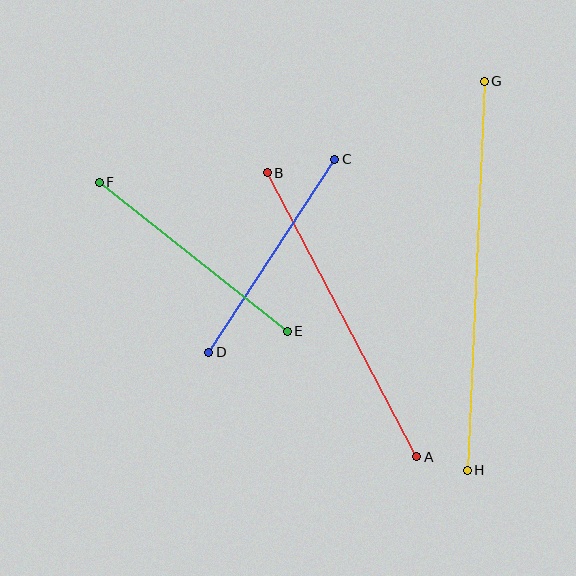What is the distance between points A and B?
The distance is approximately 321 pixels.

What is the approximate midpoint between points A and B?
The midpoint is at approximately (342, 315) pixels.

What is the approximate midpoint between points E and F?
The midpoint is at approximately (193, 257) pixels.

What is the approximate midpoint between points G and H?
The midpoint is at approximately (476, 276) pixels.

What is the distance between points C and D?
The distance is approximately 230 pixels.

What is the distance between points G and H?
The distance is approximately 389 pixels.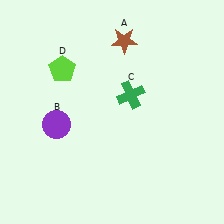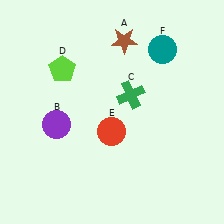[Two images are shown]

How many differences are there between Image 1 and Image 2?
There are 2 differences between the two images.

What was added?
A red circle (E), a teal circle (F) were added in Image 2.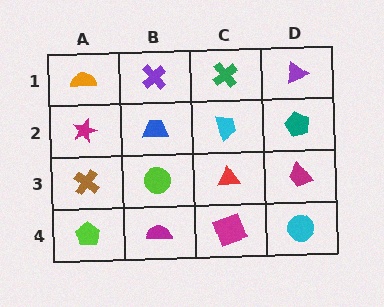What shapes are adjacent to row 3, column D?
A teal pentagon (row 2, column D), a cyan circle (row 4, column D), a red triangle (row 3, column C).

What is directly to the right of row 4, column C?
A cyan circle.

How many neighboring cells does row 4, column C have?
3.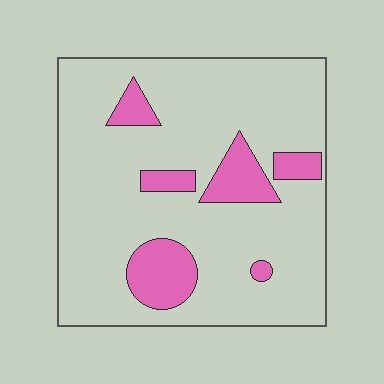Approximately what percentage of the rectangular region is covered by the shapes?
Approximately 15%.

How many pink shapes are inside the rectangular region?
6.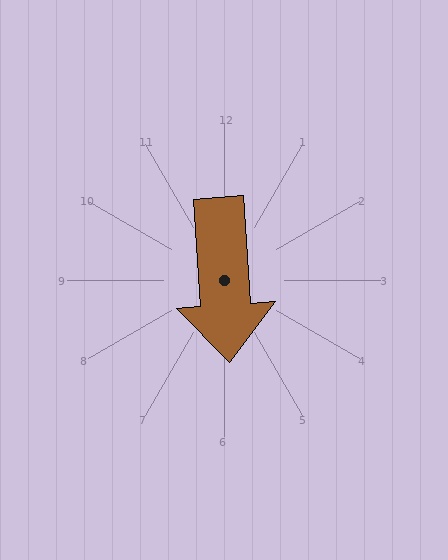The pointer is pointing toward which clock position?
Roughly 6 o'clock.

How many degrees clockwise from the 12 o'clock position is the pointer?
Approximately 176 degrees.